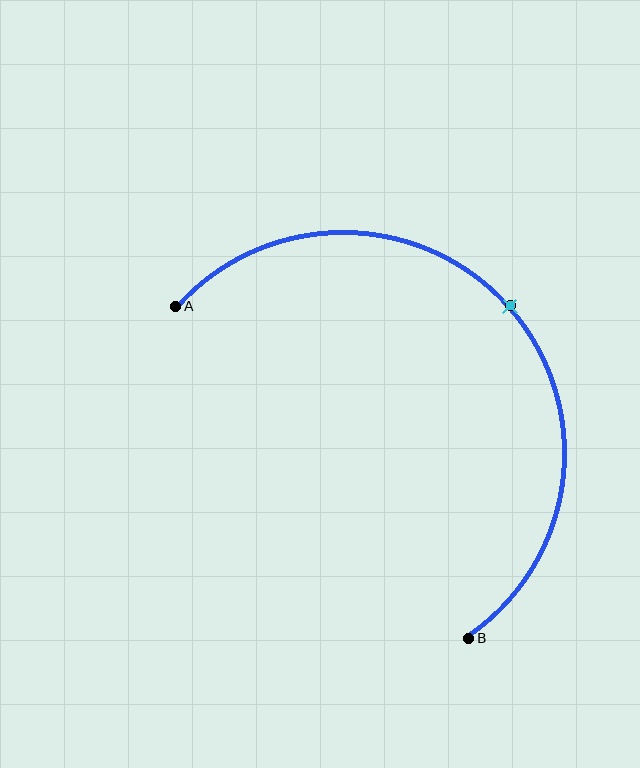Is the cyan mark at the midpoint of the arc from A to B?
Yes. The cyan mark lies on the arc at equal arc-length from both A and B — it is the arc midpoint.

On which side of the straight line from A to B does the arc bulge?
The arc bulges above and to the right of the straight line connecting A and B.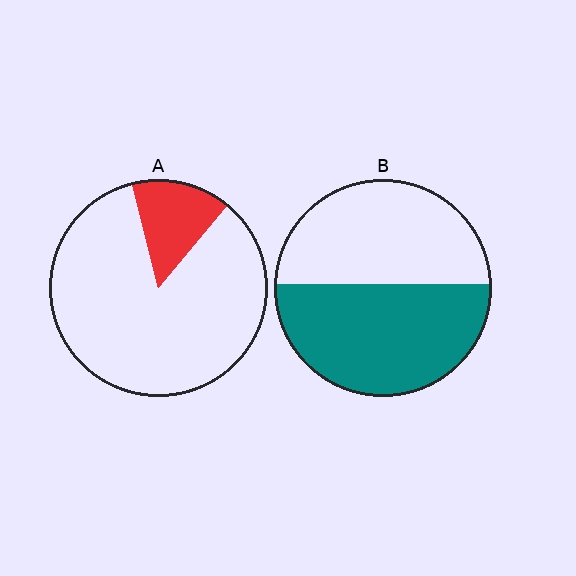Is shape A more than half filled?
No.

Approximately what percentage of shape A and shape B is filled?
A is approximately 15% and B is approximately 50%.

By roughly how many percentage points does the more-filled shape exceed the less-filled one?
By roughly 35 percentage points (B over A).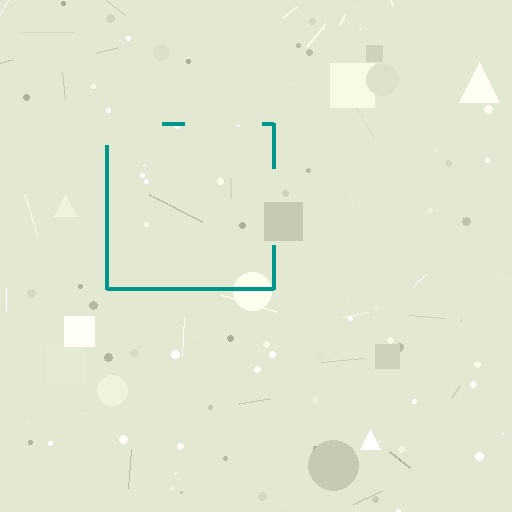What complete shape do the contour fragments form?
The contour fragments form a square.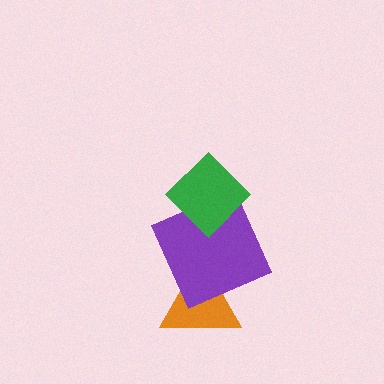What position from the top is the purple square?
The purple square is 2nd from the top.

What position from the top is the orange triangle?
The orange triangle is 3rd from the top.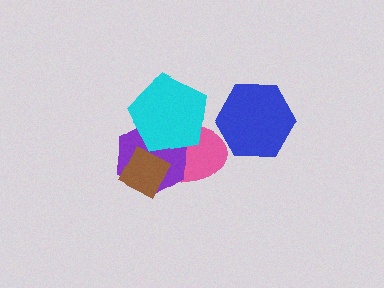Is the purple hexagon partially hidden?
Yes, it is partially covered by another shape.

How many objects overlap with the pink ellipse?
3 objects overlap with the pink ellipse.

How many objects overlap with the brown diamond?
3 objects overlap with the brown diamond.